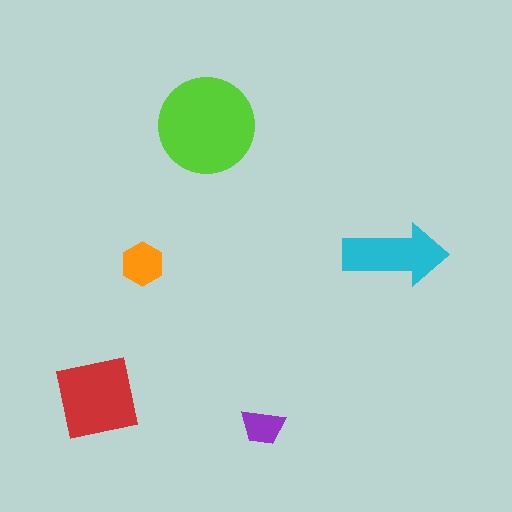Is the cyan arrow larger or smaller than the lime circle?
Smaller.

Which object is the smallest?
The purple trapezoid.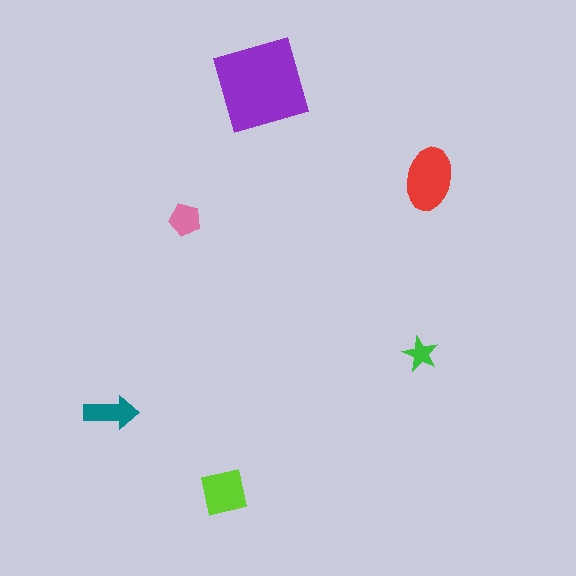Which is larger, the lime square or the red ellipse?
The red ellipse.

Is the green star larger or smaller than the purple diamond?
Smaller.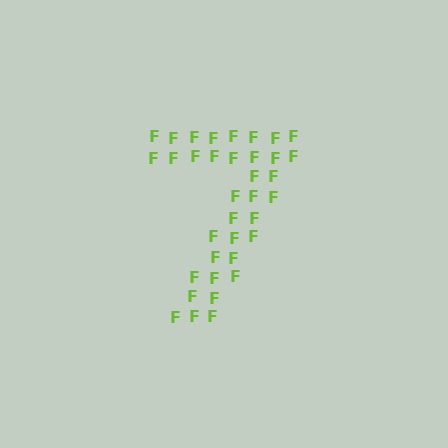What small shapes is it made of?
It is made of small letter F's.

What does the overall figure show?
The overall figure shows the digit 7.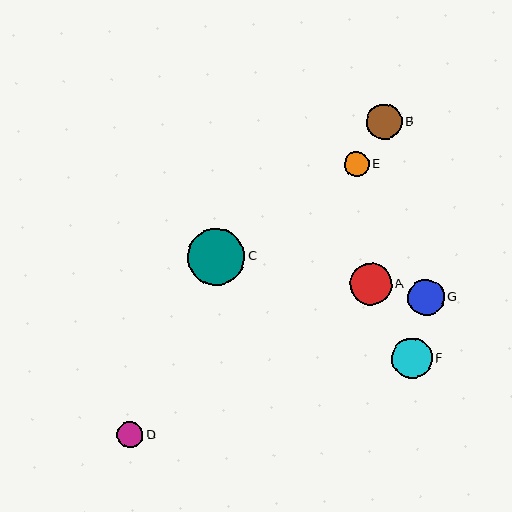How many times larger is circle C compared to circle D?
Circle C is approximately 2.2 times the size of circle D.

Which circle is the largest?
Circle C is the largest with a size of approximately 57 pixels.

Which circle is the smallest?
Circle E is the smallest with a size of approximately 25 pixels.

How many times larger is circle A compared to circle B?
Circle A is approximately 1.2 times the size of circle B.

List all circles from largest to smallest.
From largest to smallest: C, A, F, G, B, D, E.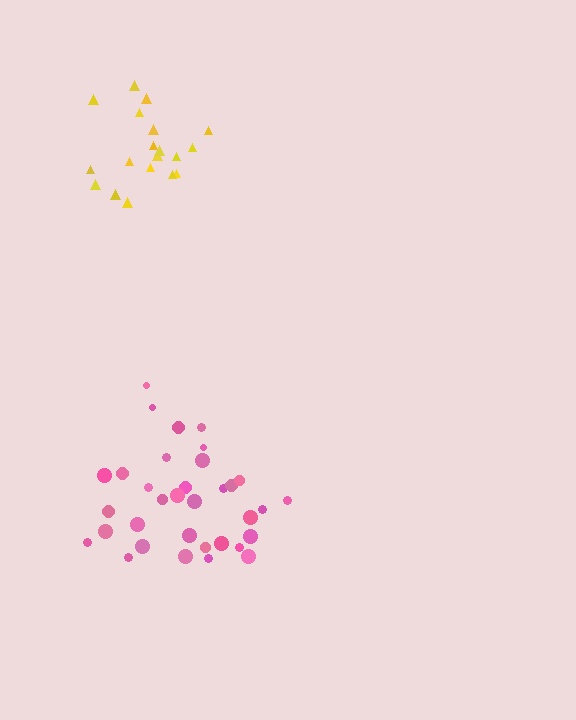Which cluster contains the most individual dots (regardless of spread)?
Pink (34).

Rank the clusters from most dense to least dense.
yellow, pink.